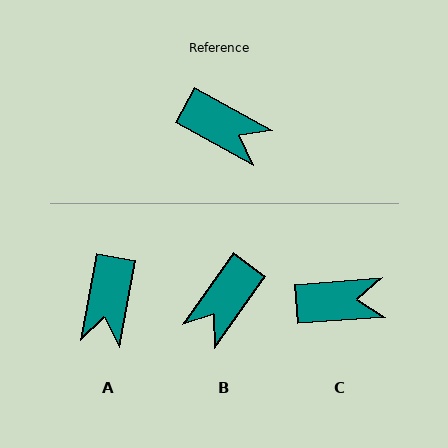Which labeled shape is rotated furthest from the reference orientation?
B, about 97 degrees away.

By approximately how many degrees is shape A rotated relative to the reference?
Approximately 71 degrees clockwise.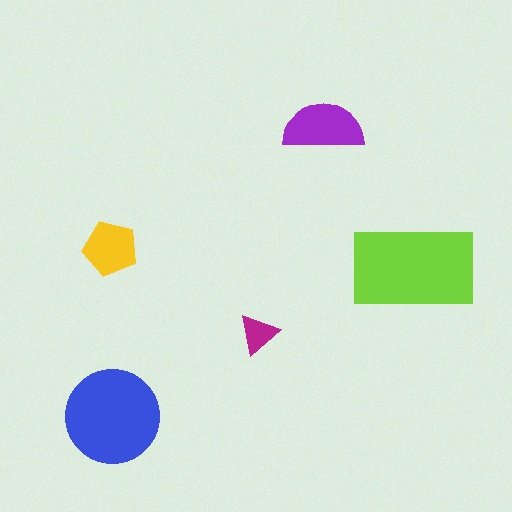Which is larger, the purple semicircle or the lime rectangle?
The lime rectangle.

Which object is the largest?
The lime rectangle.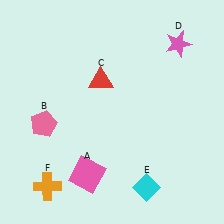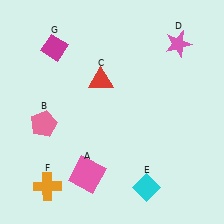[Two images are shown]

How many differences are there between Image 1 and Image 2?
There is 1 difference between the two images.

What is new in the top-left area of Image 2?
A magenta diamond (G) was added in the top-left area of Image 2.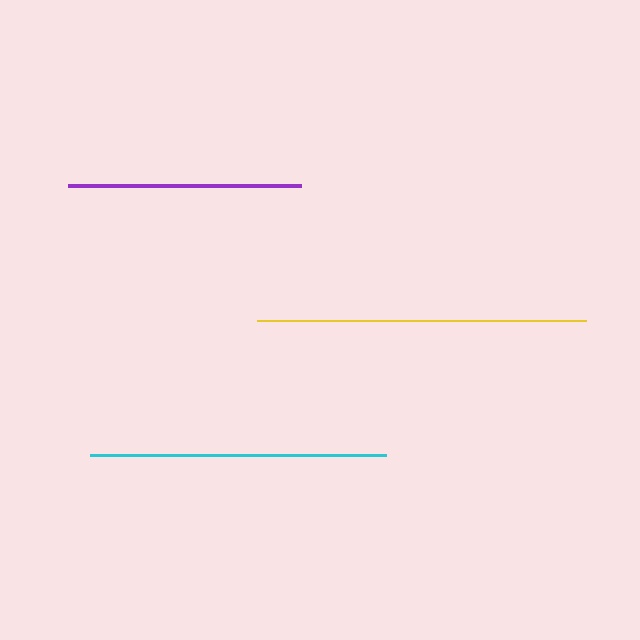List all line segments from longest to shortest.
From longest to shortest: yellow, cyan, purple.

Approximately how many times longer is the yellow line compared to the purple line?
The yellow line is approximately 1.4 times the length of the purple line.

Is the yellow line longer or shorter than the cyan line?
The yellow line is longer than the cyan line.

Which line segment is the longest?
The yellow line is the longest at approximately 328 pixels.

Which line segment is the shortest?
The purple line is the shortest at approximately 233 pixels.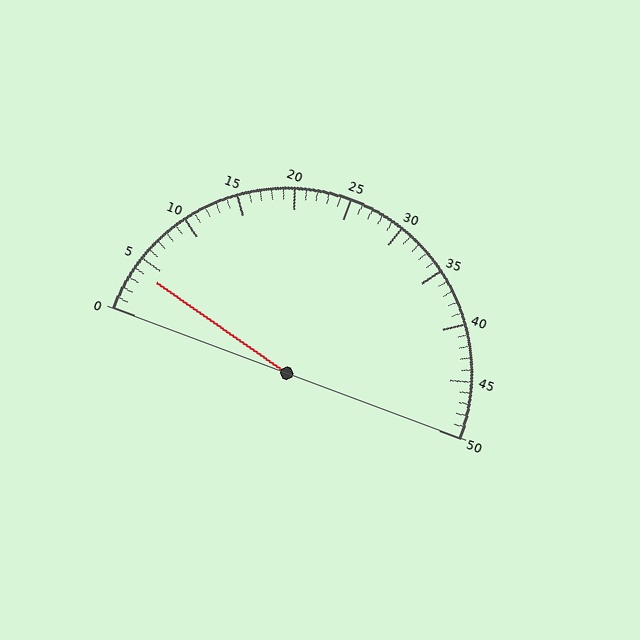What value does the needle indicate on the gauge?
The needle indicates approximately 4.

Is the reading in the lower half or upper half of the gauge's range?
The reading is in the lower half of the range (0 to 50).